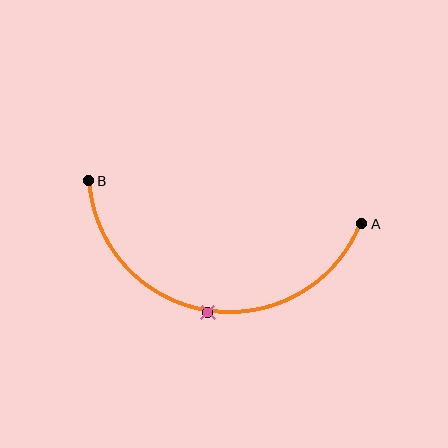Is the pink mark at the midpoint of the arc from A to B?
Yes. The pink mark lies on the arc at equal arc-length from both A and B — it is the arc midpoint.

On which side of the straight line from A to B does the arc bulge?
The arc bulges below the straight line connecting A and B.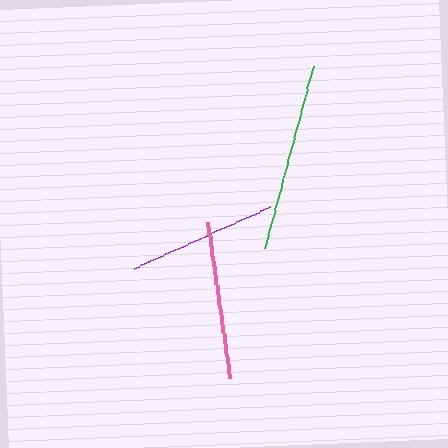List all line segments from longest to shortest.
From longest to shortest: green, pink, purple.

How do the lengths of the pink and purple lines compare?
The pink and purple lines are approximately the same length.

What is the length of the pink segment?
The pink segment is approximately 158 pixels long.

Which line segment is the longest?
The green line is the longest at approximately 189 pixels.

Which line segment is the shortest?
The purple line is the shortest at approximately 150 pixels.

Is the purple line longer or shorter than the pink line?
The pink line is longer than the purple line.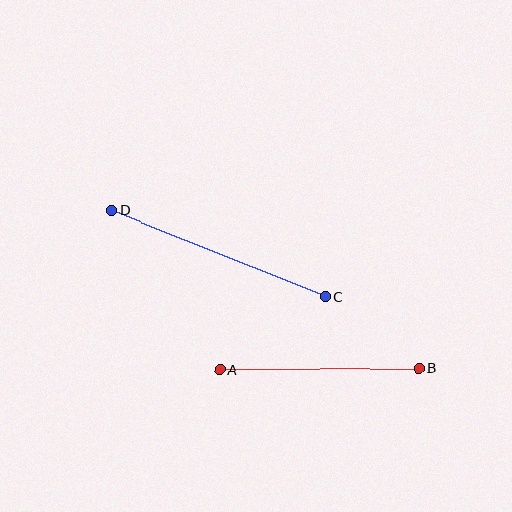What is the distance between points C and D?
The distance is approximately 230 pixels.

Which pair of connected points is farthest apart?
Points C and D are farthest apart.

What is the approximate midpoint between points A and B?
The midpoint is at approximately (319, 369) pixels.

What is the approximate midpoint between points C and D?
The midpoint is at approximately (218, 254) pixels.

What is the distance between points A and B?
The distance is approximately 199 pixels.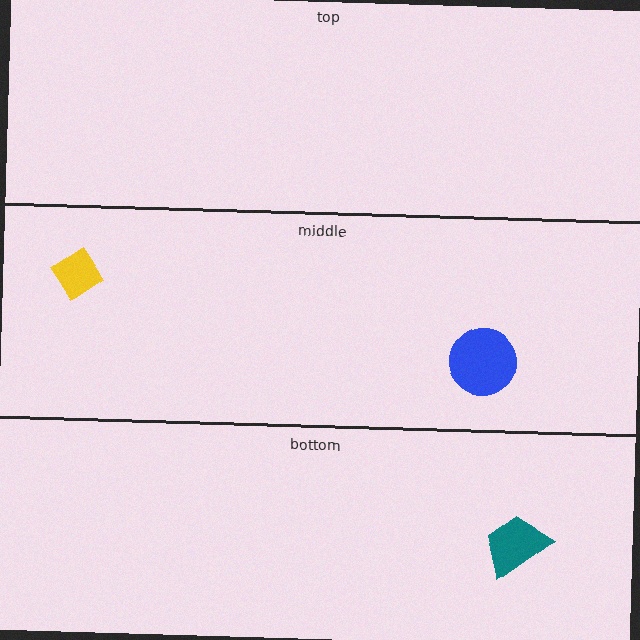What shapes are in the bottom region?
The teal trapezoid.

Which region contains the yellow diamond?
The middle region.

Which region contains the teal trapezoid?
The bottom region.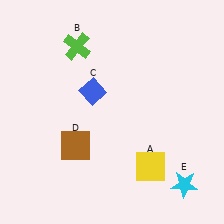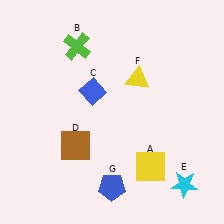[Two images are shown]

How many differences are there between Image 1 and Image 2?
There are 2 differences between the two images.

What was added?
A yellow triangle (F), a blue pentagon (G) were added in Image 2.